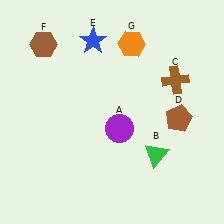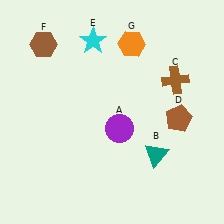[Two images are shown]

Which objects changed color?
B changed from green to teal. E changed from blue to cyan.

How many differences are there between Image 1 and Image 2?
There are 2 differences between the two images.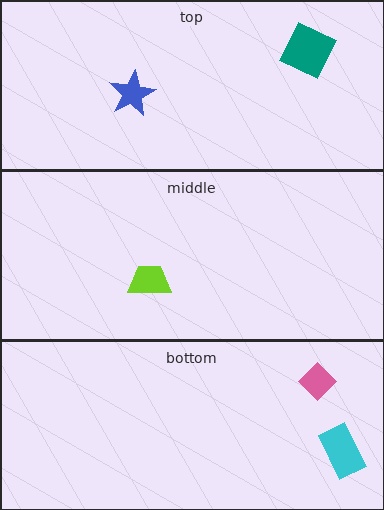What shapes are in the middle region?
The lime trapezoid.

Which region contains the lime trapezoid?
The middle region.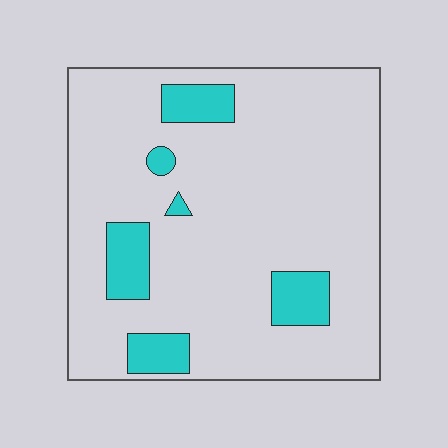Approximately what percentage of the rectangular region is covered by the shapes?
Approximately 15%.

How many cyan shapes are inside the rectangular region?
6.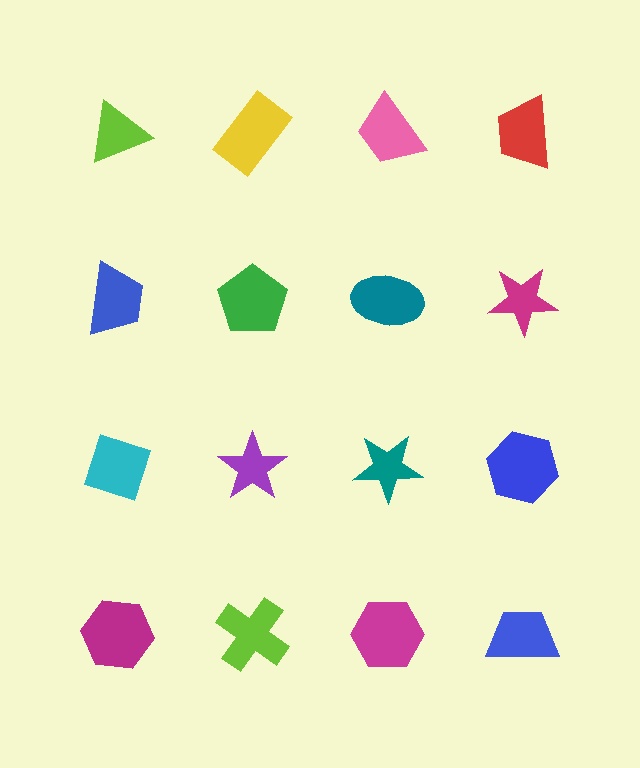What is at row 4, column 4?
A blue trapezoid.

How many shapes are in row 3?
4 shapes.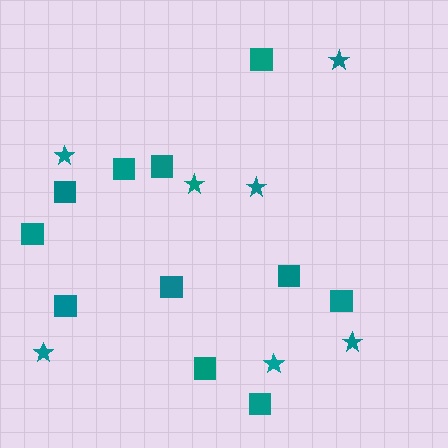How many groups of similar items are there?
There are 2 groups: one group of squares (11) and one group of stars (7).